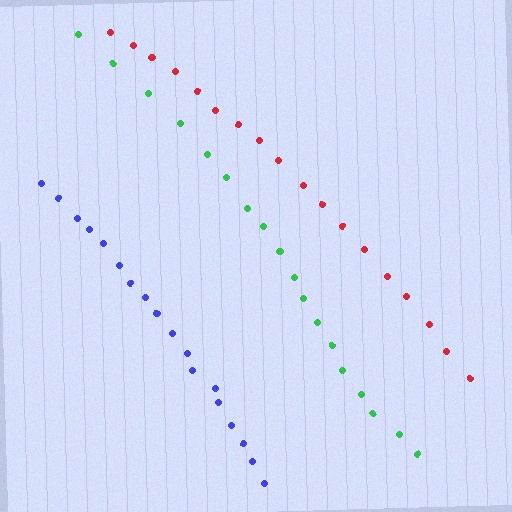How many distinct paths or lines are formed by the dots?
There are 3 distinct paths.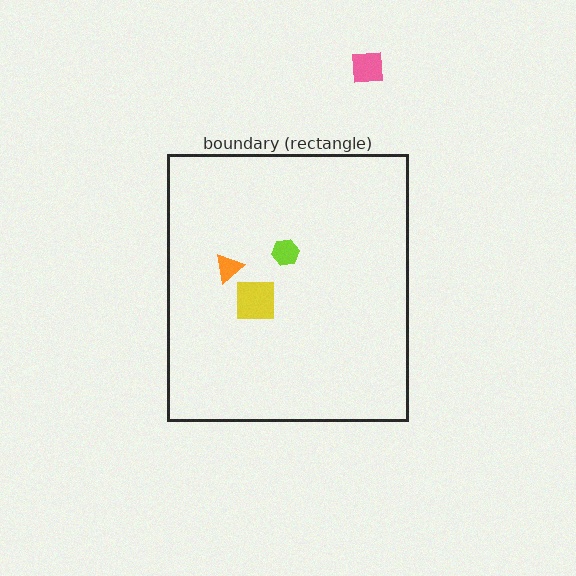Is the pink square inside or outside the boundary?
Outside.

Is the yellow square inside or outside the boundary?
Inside.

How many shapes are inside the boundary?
3 inside, 1 outside.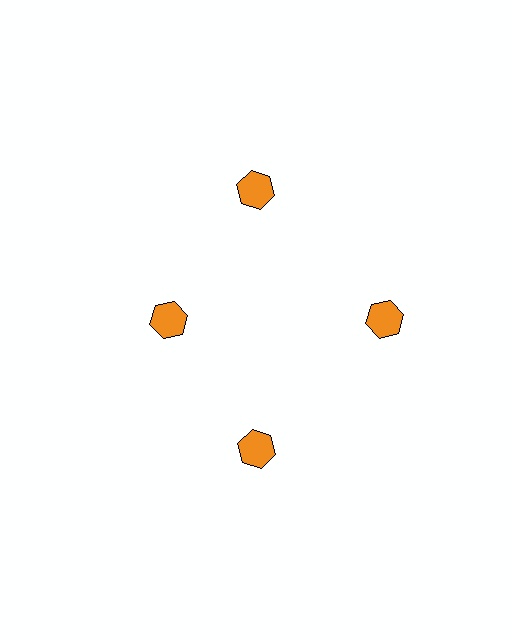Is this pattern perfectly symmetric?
No. The 4 orange hexagons are arranged in a ring, but one element near the 9 o'clock position is pulled inward toward the center, breaking the 4-fold rotational symmetry.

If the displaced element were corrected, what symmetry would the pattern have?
It would have 4-fold rotational symmetry — the pattern would map onto itself every 90 degrees.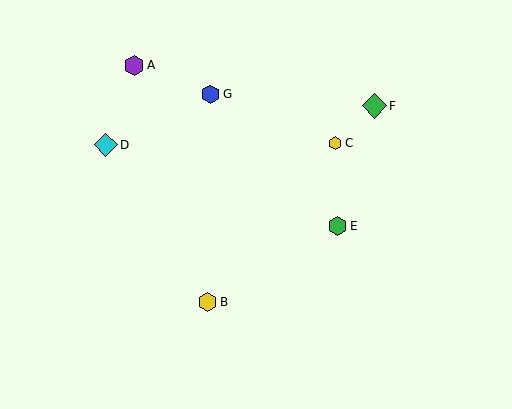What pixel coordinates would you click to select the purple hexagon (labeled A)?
Click at (134, 65) to select the purple hexagon A.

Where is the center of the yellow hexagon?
The center of the yellow hexagon is at (335, 143).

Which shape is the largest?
The green diamond (labeled F) is the largest.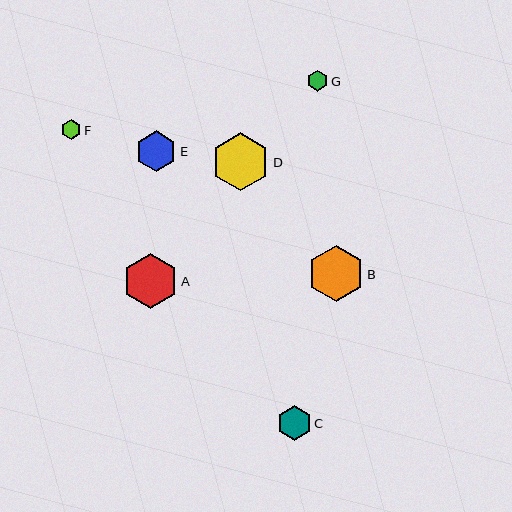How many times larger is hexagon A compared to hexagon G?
Hexagon A is approximately 2.7 times the size of hexagon G.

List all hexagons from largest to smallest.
From largest to smallest: D, B, A, E, C, G, F.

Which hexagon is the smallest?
Hexagon F is the smallest with a size of approximately 19 pixels.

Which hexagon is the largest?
Hexagon D is the largest with a size of approximately 58 pixels.